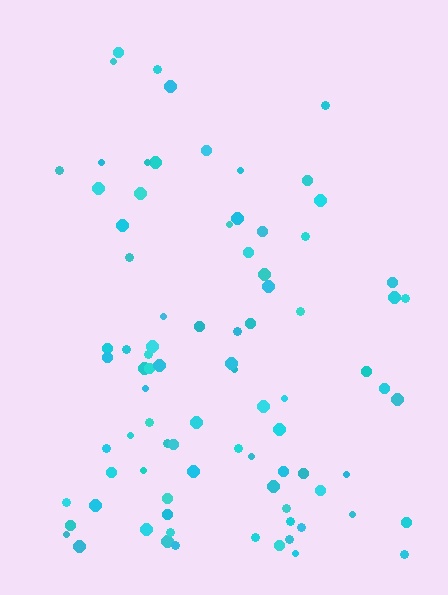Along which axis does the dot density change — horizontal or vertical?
Vertical.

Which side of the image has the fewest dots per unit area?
The top.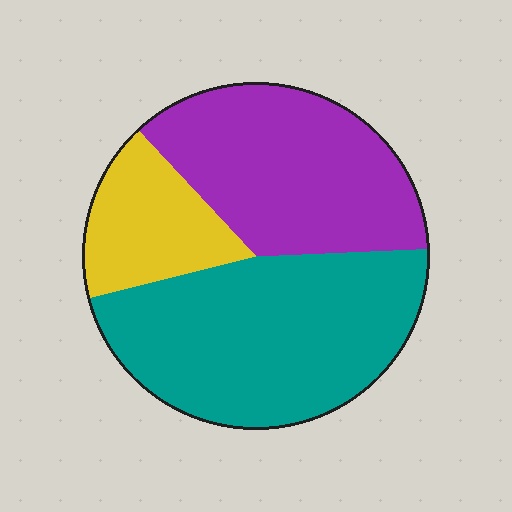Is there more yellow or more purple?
Purple.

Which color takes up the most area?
Teal, at roughly 45%.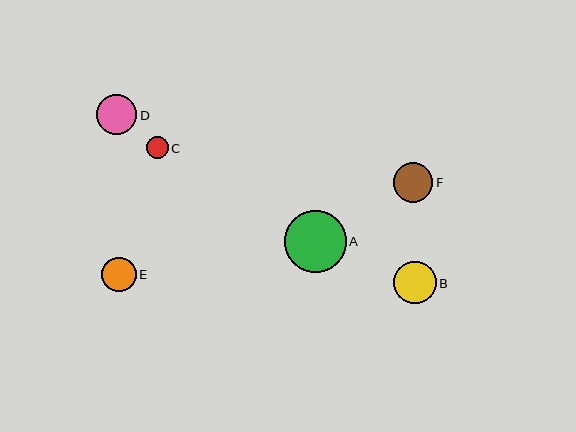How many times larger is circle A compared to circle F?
Circle A is approximately 1.6 times the size of circle F.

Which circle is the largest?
Circle A is the largest with a size of approximately 62 pixels.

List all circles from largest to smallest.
From largest to smallest: A, B, D, F, E, C.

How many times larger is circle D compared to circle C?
Circle D is approximately 1.8 times the size of circle C.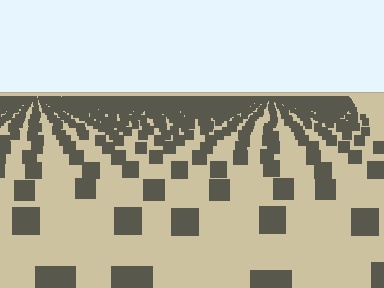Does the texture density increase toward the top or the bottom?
Density increases toward the top.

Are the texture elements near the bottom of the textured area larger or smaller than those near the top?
Larger. Near the bottom, elements are closer to the viewer and appear at a bigger on-screen size.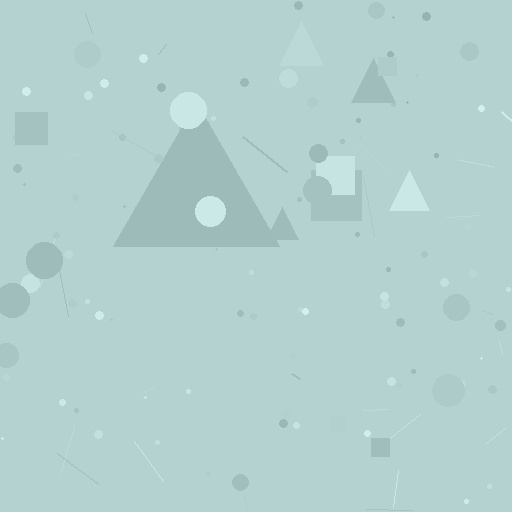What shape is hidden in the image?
A triangle is hidden in the image.